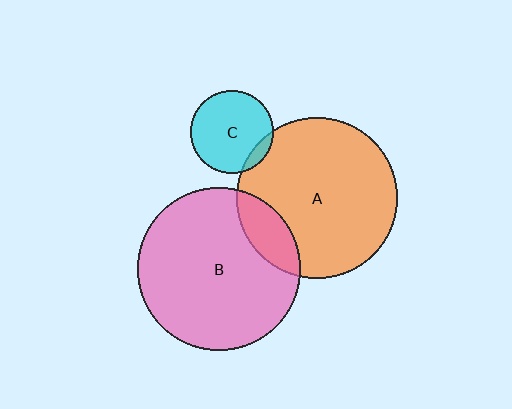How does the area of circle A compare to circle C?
Approximately 3.8 times.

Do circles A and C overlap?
Yes.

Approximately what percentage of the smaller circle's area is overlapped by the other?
Approximately 10%.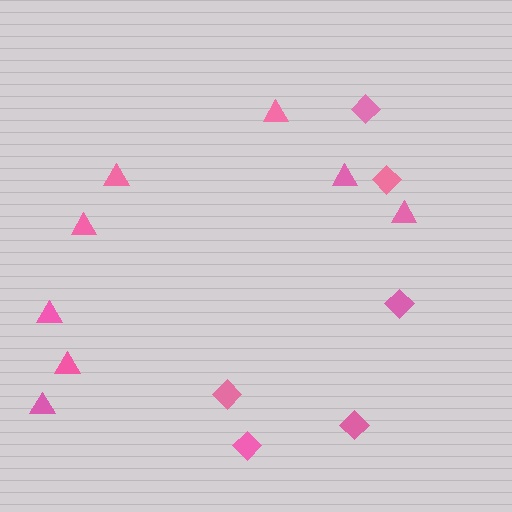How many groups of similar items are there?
There are 2 groups: one group of triangles (8) and one group of diamonds (6).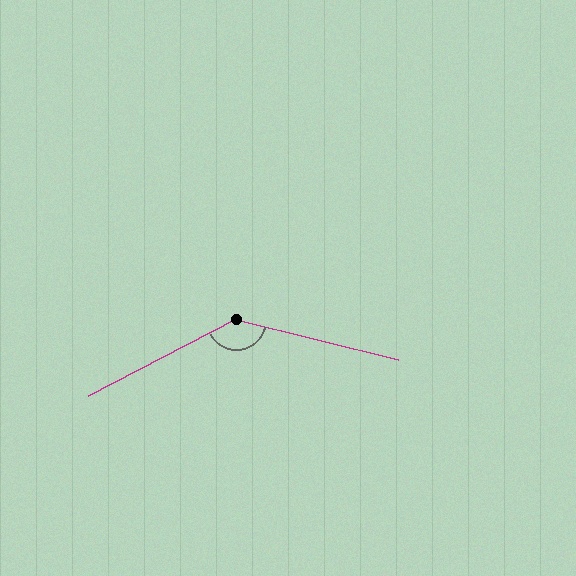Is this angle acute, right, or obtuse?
It is obtuse.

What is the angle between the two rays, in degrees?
Approximately 139 degrees.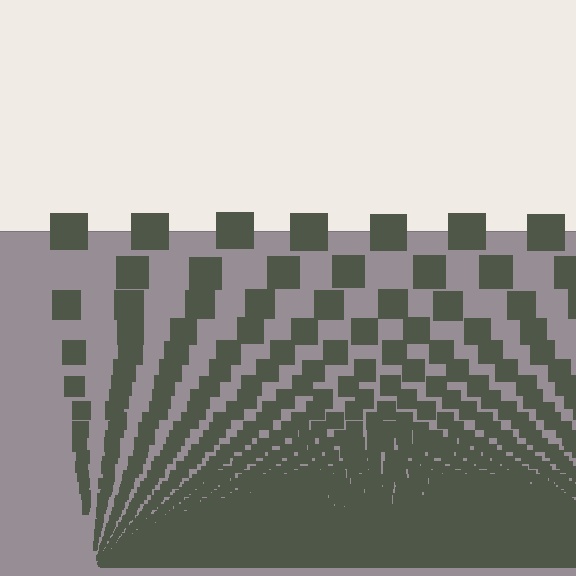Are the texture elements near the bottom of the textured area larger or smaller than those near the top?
Smaller. The gradient is inverted — elements near the bottom are smaller and denser.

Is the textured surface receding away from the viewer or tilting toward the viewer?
The surface appears to tilt toward the viewer. Texture elements get larger and sparser toward the top.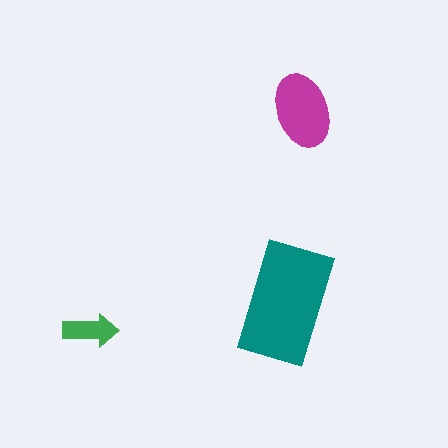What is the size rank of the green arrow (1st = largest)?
3rd.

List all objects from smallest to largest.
The green arrow, the magenta ellipse, the teal rectangle.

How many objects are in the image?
There are 3 objects in the image.